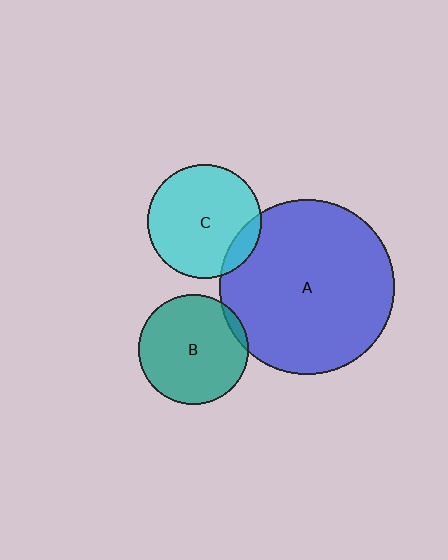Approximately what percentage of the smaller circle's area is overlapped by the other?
Approximately 5%.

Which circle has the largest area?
Circle A (blue).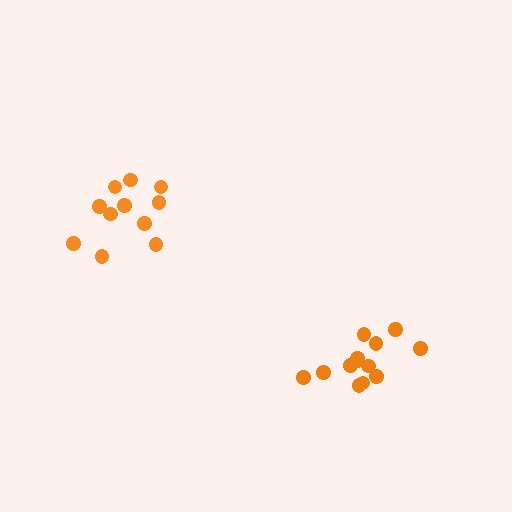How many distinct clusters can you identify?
There are 2 distinct clusters.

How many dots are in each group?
Group 1: 11 dots, Group 2: 13 dots (24 total).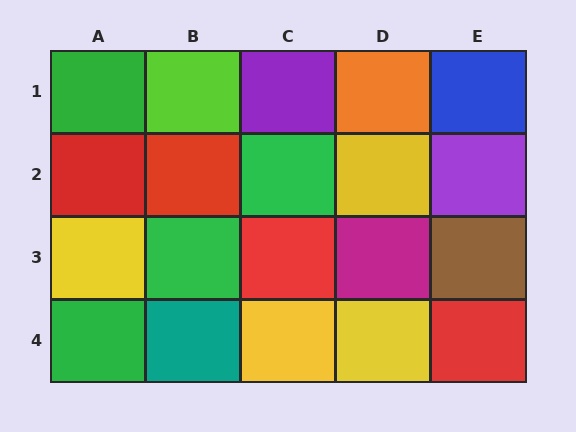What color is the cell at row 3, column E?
Brown.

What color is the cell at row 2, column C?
Green.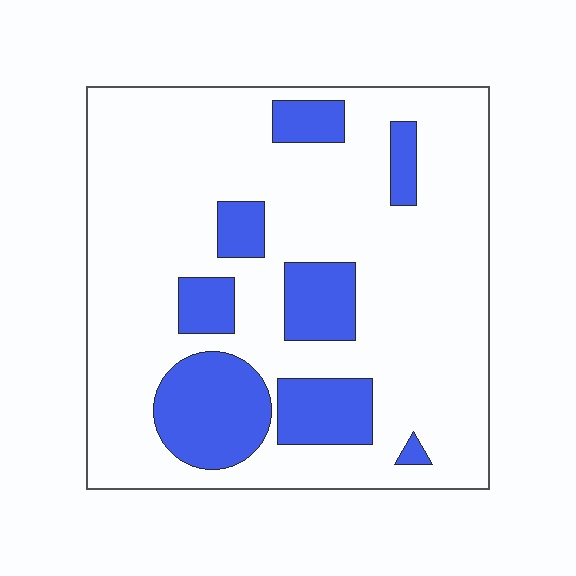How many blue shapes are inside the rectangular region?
8.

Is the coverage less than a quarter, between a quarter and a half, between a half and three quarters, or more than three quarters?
Less than a quarter.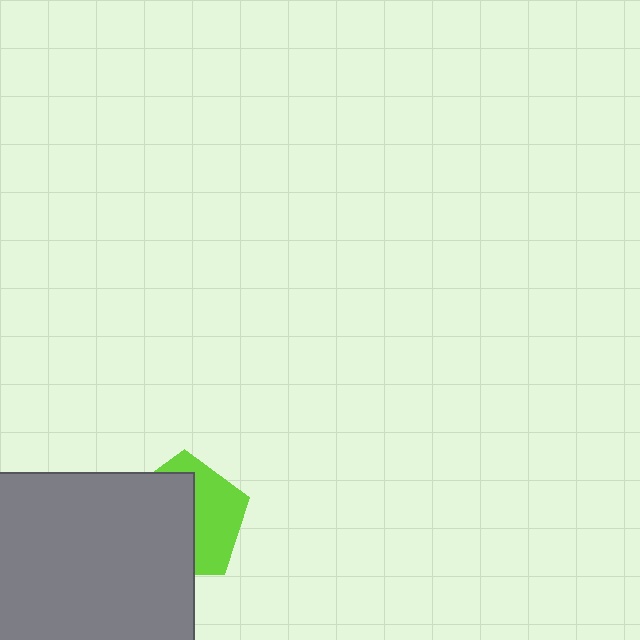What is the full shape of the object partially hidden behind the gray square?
The partially hidden object is a lime pentagon.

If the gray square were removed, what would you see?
You would see the complete lime pentagon.